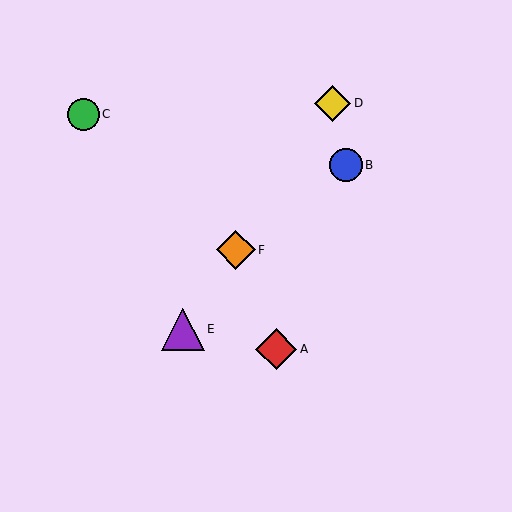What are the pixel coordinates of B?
Object B is at (346, 165).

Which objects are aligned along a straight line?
Objects D, E, F are aligned along a straight line.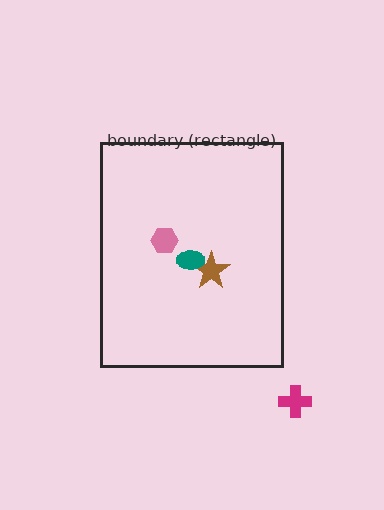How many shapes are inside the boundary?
3 inside, 1 outside.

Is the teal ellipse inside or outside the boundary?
Inside.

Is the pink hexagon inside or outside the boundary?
Inside.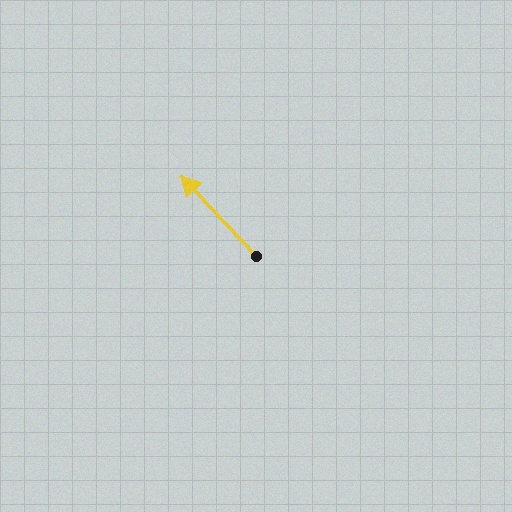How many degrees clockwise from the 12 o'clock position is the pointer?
Approximately 317 degrees.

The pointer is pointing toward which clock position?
Roughly 11 o'clock.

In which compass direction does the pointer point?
Northwest.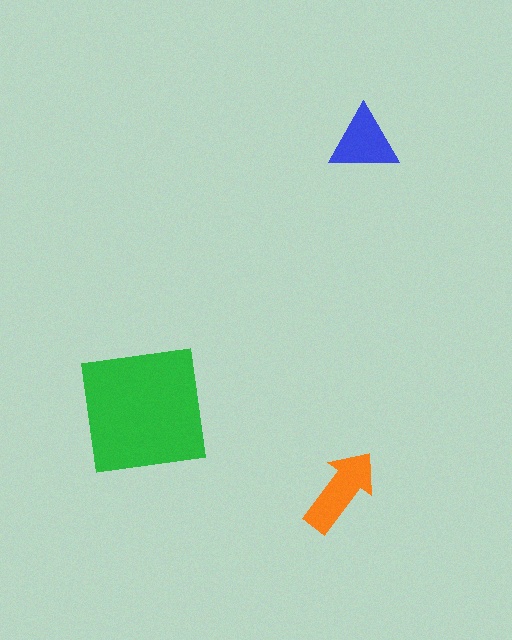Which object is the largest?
The green square.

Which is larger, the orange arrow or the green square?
The green square.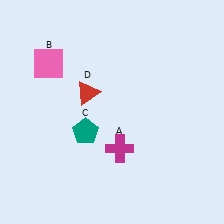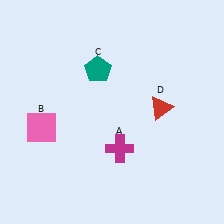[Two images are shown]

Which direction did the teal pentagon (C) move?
The teal pentagon (C) moved up.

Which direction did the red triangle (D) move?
The red triangle (D) moved right.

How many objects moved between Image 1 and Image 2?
3 objects moved between the two images.